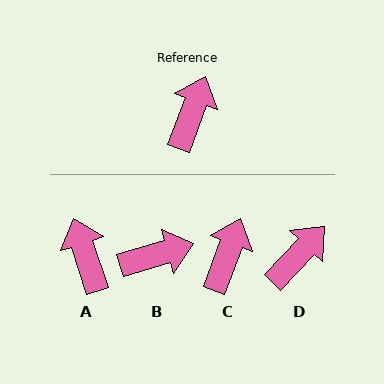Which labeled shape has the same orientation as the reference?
C.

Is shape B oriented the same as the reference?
No, it is off by about 53 degrees.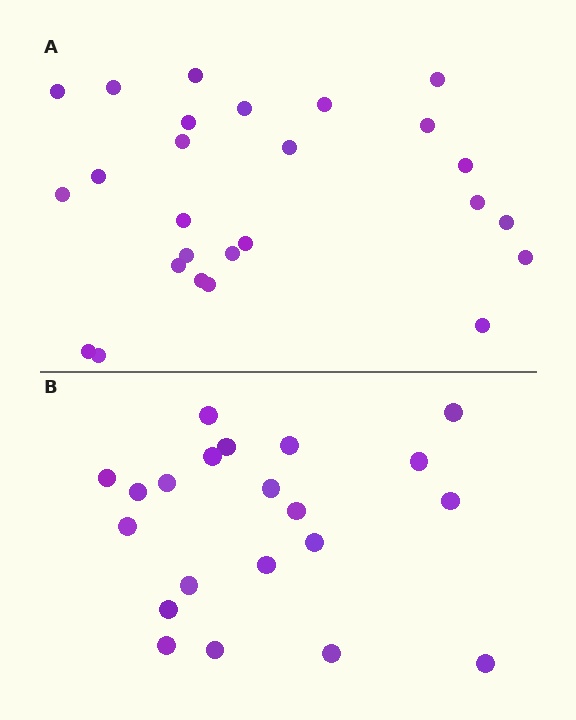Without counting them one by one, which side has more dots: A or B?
Region A (the top region) has more dots.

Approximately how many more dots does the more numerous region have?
Region A has about 5 more dots than region B.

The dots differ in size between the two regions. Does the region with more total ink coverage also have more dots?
No. Region B has more total ink coverage because its dots are larger, but region A actually contains more individual dots. Total area can be misleading — the number of items is what matters here.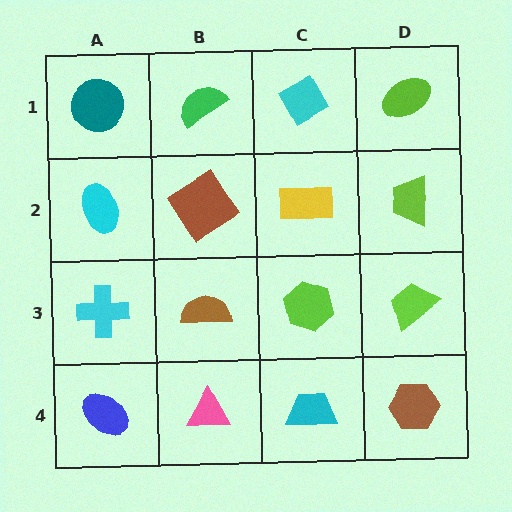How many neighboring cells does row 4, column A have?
2.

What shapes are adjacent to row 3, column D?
A lime trapezoid (row 2, column D), a brown hexagon (row 4, column D), a lime hexagon (row 3, column C).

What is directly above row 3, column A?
A cyan ellipse.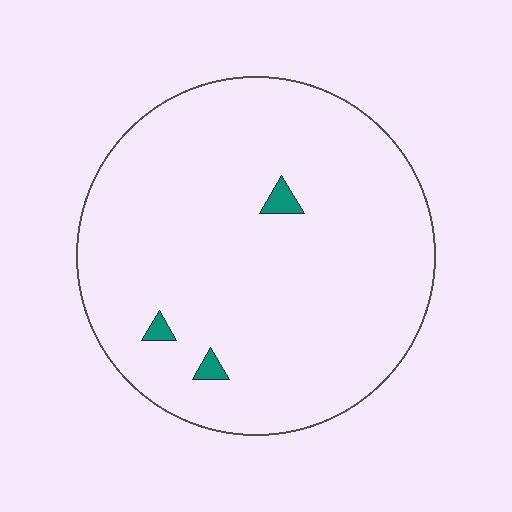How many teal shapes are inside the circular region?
3.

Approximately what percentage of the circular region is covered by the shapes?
Approximately 0%.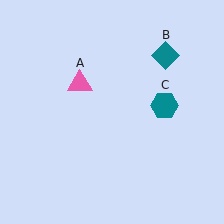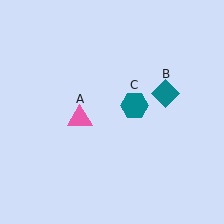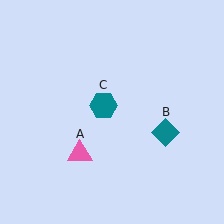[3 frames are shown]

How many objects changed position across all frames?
3 objects changed position: pink triangle (object A), teal diamond (object B), teal hexagon (object C).